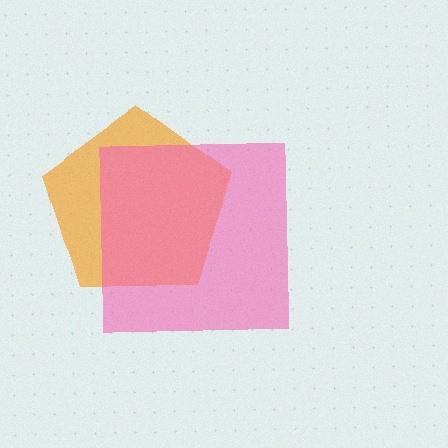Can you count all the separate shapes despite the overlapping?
Yes, there are 2 separate shapes.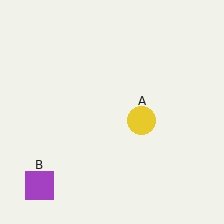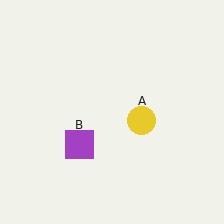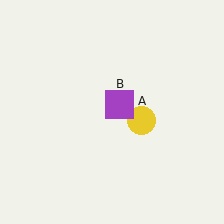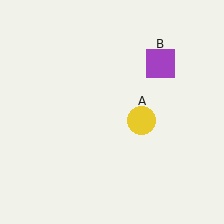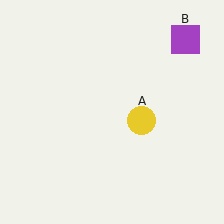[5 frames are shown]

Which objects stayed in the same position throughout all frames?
Yellow circle (object A) remained stationary.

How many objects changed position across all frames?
1 object changed position: purple square (object B).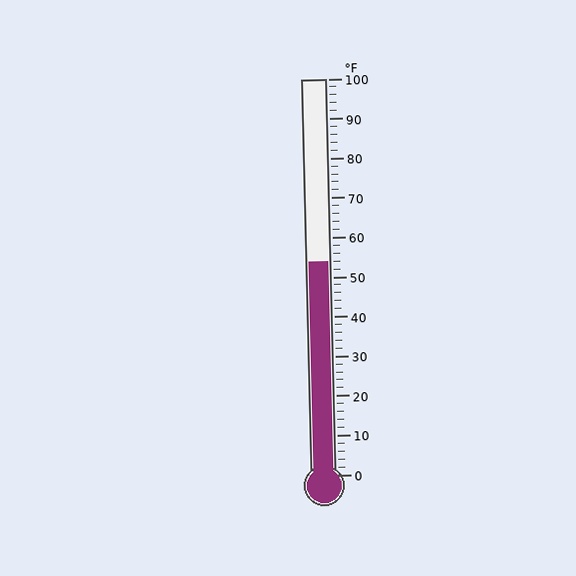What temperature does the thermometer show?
The thermometer shows approximately 54°F.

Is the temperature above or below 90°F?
The temperature is below 90°F.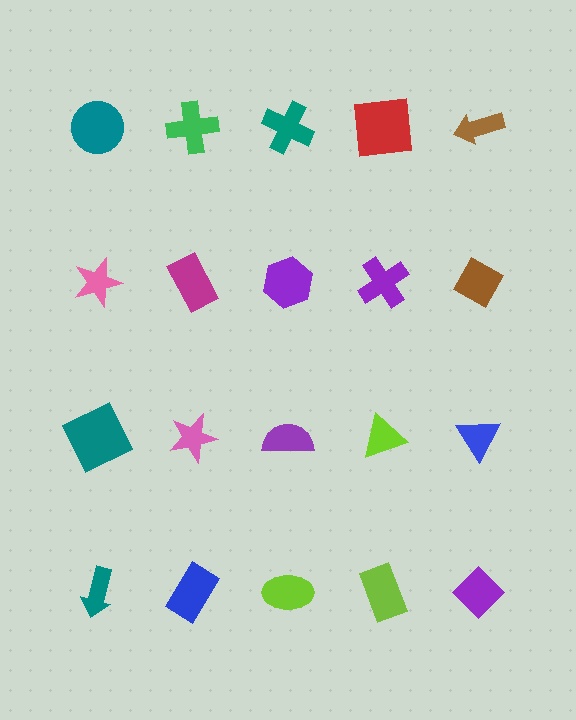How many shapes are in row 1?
5 shapes.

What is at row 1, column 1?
A teal circle.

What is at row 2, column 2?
A magenta rectangle.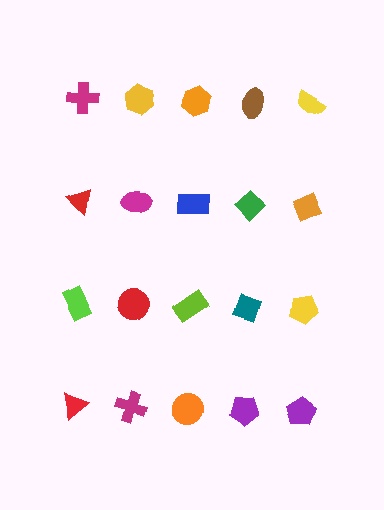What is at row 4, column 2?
A magenta cross.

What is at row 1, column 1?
A magenta cross.